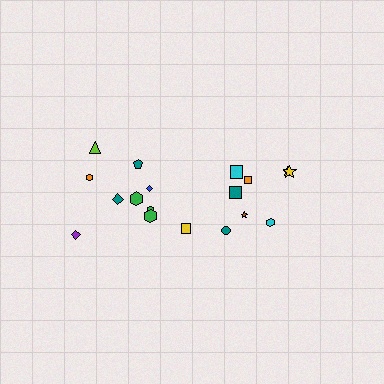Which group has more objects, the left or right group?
The left group.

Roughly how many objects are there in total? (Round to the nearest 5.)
Roughly 20 objects in total.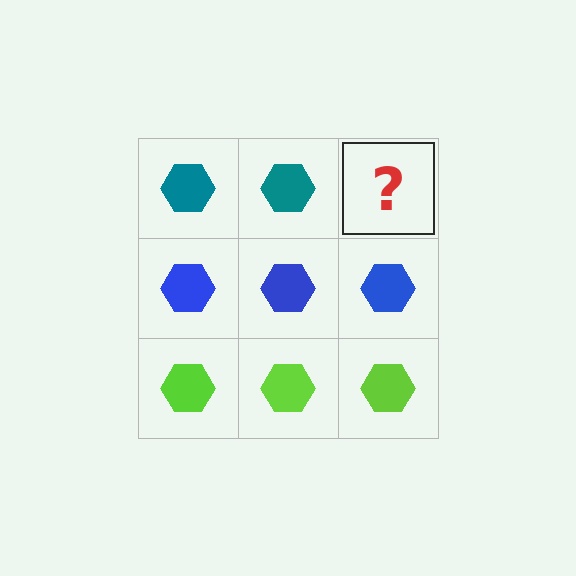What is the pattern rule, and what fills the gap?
The rule is that each row has a consistent color. The gap should be filled with a teal hexagon.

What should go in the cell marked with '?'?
The missing cell should contain a teal hexagon.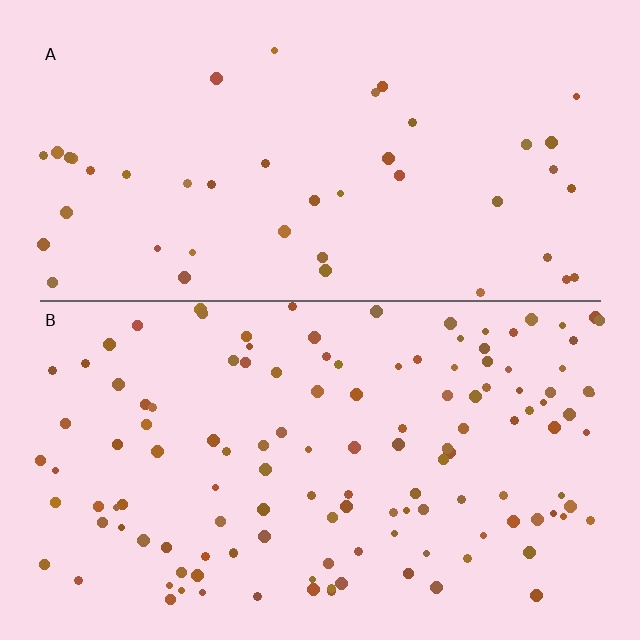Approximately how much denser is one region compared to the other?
Approximately 3.0× — region B over region A.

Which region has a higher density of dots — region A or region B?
B (the bottom).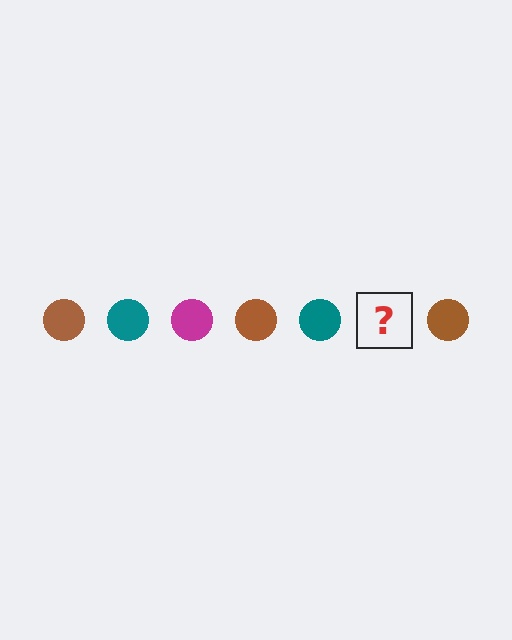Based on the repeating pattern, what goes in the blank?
The blank should be a magenta circle.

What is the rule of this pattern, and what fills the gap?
The rule is that the pattern cycles through brown, teal, magenta circles. The gap should be filled with a magenta circle.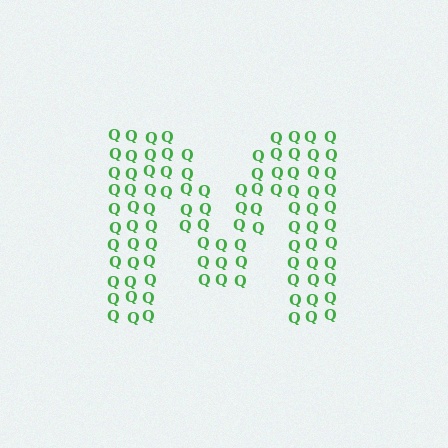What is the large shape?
The large shape is the letter M.